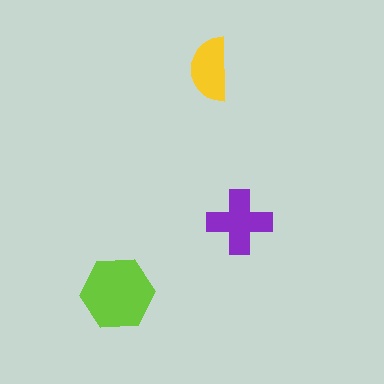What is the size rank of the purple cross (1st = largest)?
2nd.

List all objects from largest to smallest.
The lime hexagon, the purple cross, the yellow semicircle.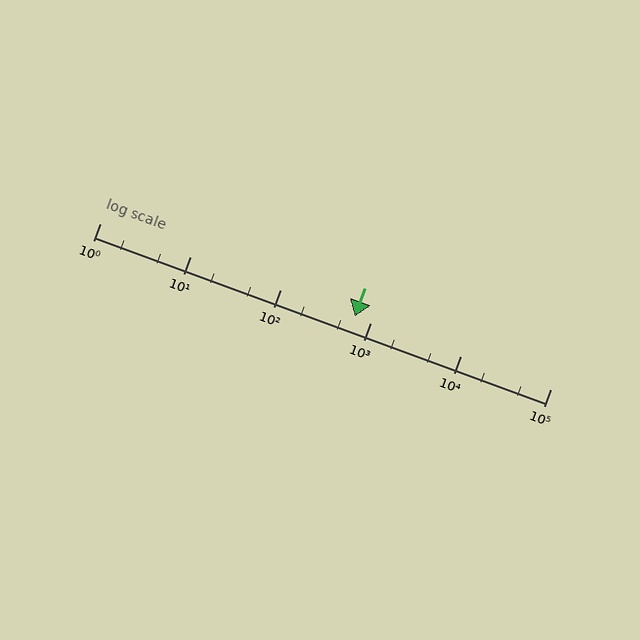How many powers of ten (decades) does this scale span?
The scale spans 5 decades, from 1 to 100000.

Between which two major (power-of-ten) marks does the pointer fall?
The pointer is between 100 and 1000.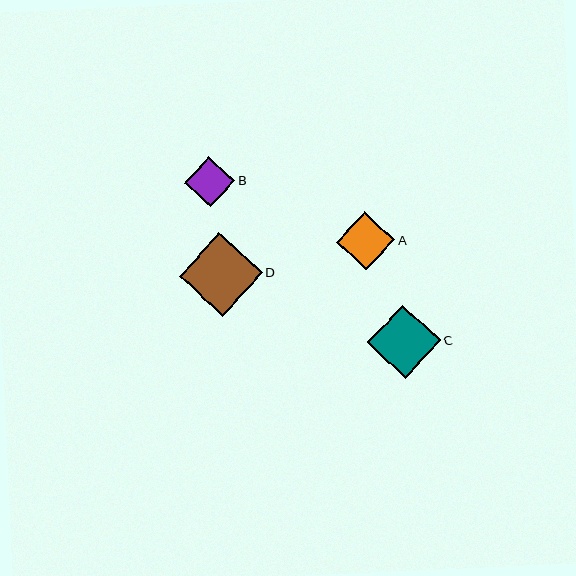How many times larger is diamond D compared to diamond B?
Diamond D is approximately 1.7 times the size of diamond B.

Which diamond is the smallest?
Diamond B is the smallest with a size of approximately 50 pixels.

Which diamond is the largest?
Diamond D is the largest with a size of approximately 83 pixels.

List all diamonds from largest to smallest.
From largest to smallest: D, C, A, B.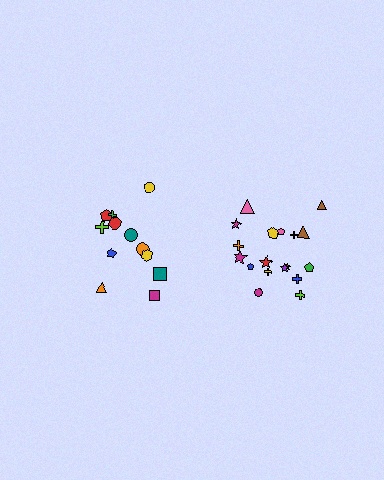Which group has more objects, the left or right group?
The right group.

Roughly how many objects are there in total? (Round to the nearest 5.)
Roughly 30 objects in total.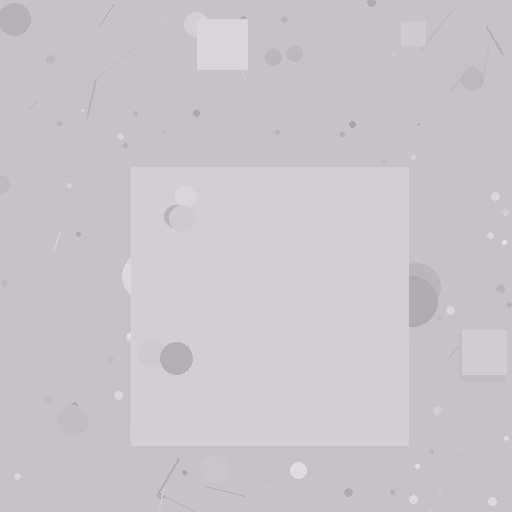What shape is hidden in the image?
A square is hidden in the image.